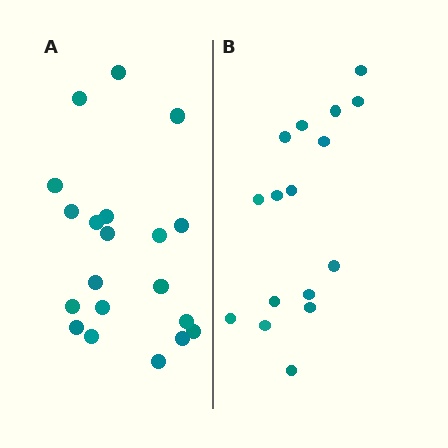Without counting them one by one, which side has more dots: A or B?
Region A (the left region) has more dots.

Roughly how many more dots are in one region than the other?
Region A has about 4 more dots than region B.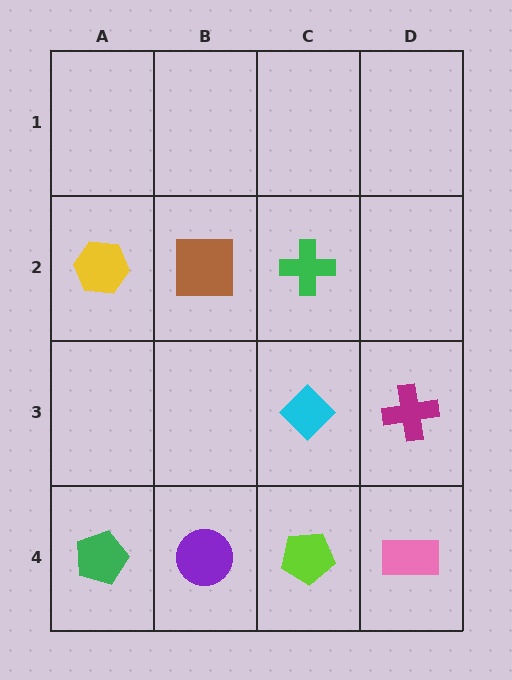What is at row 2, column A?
A yellow hexagon.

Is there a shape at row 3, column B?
No, that cell is empty.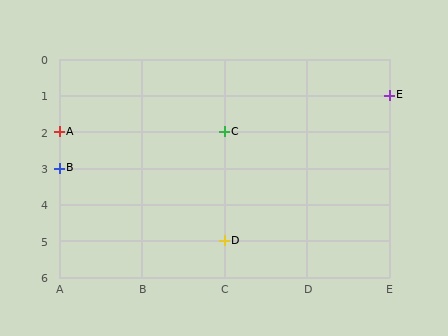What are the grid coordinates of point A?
Point A is at grid coordinates (A, 2).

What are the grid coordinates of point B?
Point B is at grid coordinates (A, 3).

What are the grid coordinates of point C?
Point C is at grid coordinates (C, 2).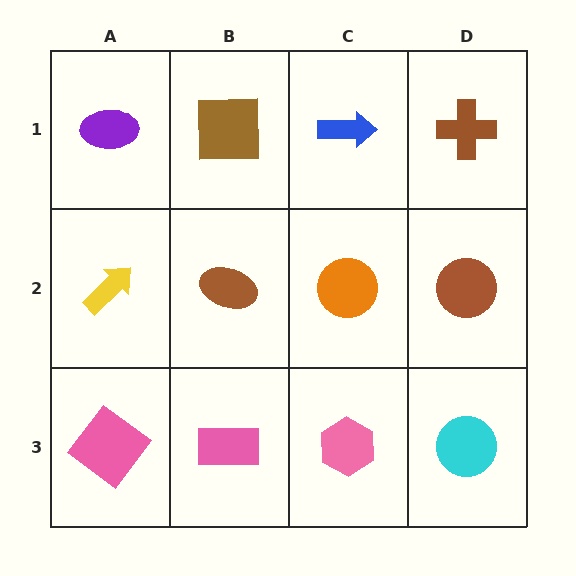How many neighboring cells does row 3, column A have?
2.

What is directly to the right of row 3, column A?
A pink rectangle.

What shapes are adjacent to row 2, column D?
A brown cross (row 1, column D), a cyan circle (row 3, column D), an orange circle (row 2, column C).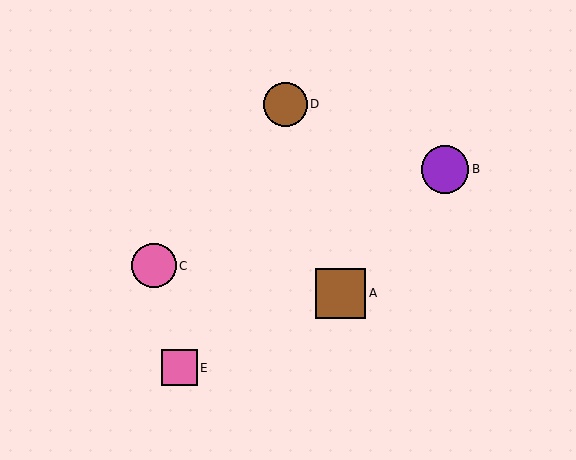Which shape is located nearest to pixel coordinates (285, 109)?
The brown circle (labeled D) at (285, 104) is nearest to that location.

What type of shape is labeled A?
Shape A is a brown square.